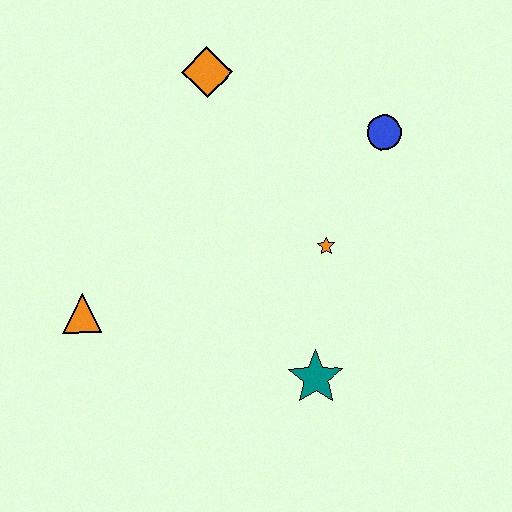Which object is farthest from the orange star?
The orange triangle is farthest from the orange star.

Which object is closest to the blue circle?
The orange star is closest to the blue circle.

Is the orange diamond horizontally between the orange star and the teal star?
No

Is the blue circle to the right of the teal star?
Yes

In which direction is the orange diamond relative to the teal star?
The orange diamond is above the teal star.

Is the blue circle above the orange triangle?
Yes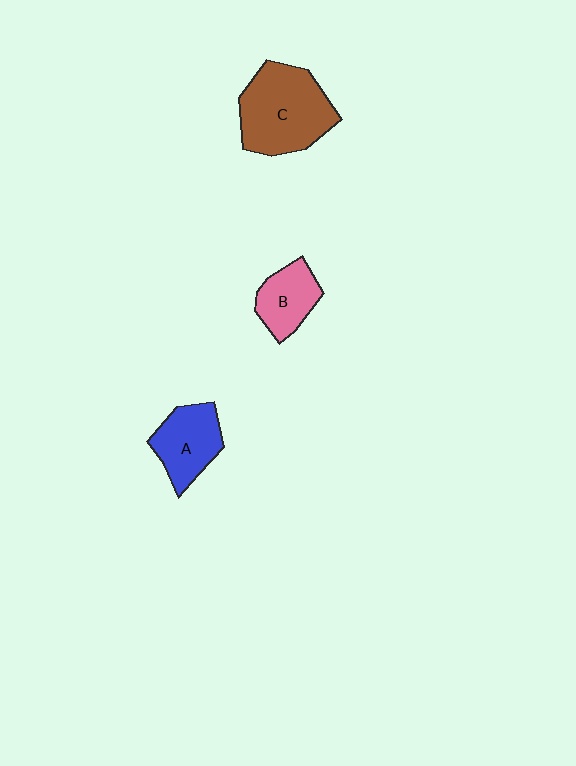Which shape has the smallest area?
Shape B (pink).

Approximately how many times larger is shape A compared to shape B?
Approximately 1.2 times.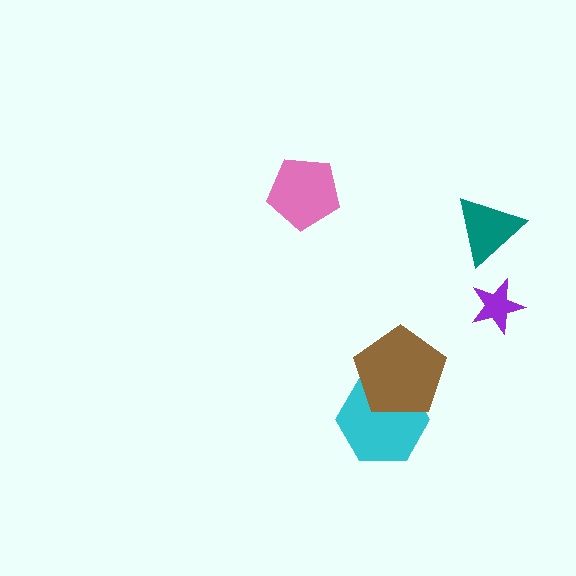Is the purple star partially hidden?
No, no other shape covers it.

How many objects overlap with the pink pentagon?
0 objects overlap with the pink pentagon.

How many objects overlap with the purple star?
0 objects overlap with the purple star.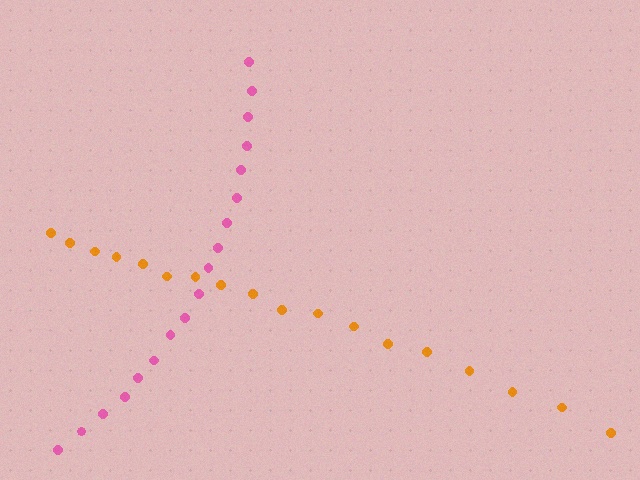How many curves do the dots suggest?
There are 2 distinct paths.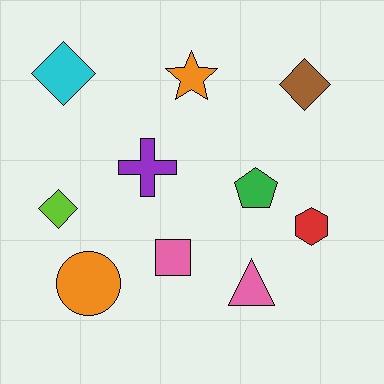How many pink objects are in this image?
There are 2 pink objects.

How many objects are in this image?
There are 10 objects.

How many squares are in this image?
There is 1 square.